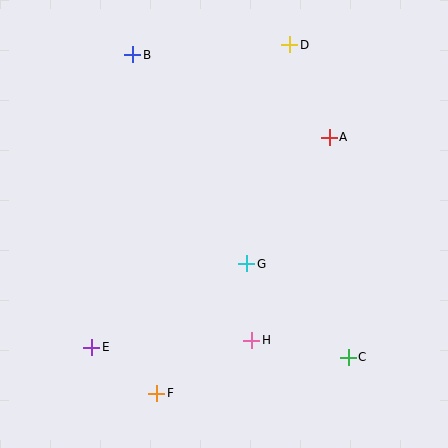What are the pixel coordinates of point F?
Point F is at (157, 393).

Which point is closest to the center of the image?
Point G at (247, 264) is closest to the center.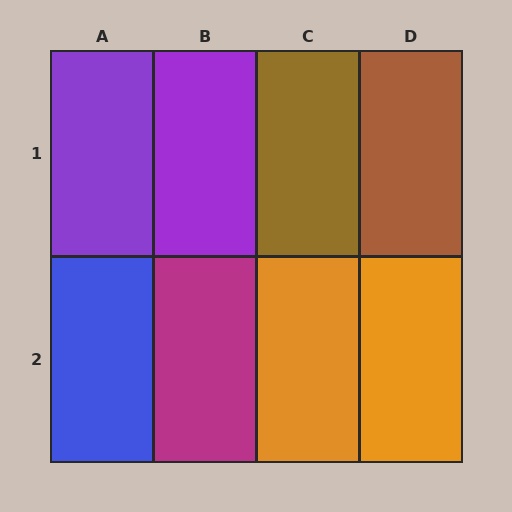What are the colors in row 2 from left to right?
Blue, magenta, orange, orange.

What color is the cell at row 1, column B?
Purple.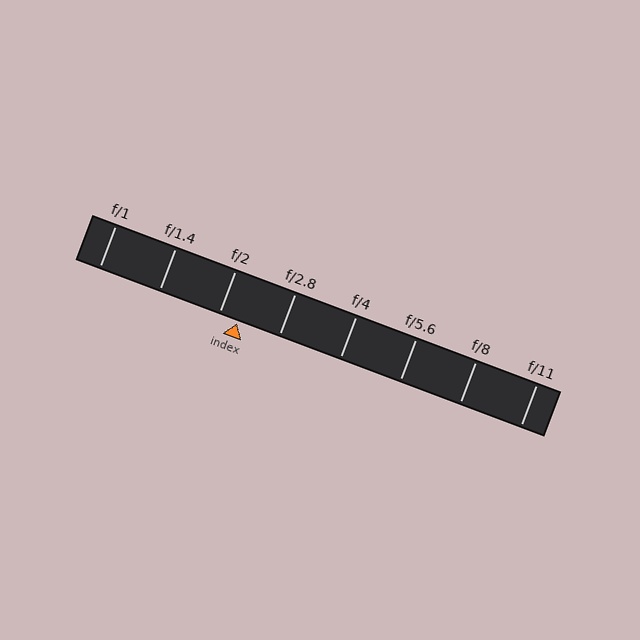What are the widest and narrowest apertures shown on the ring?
The widest aperture shown is f/1 and the narrowest is f/11.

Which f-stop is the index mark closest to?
The index mark is closest to f/2.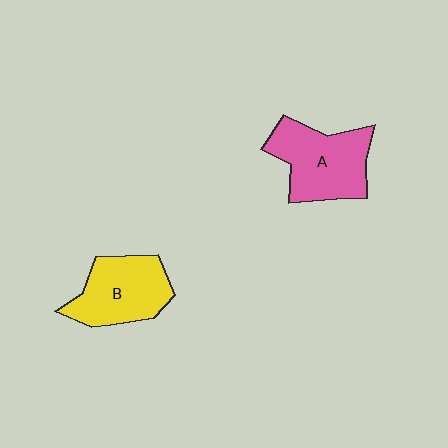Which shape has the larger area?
Shape A (pink).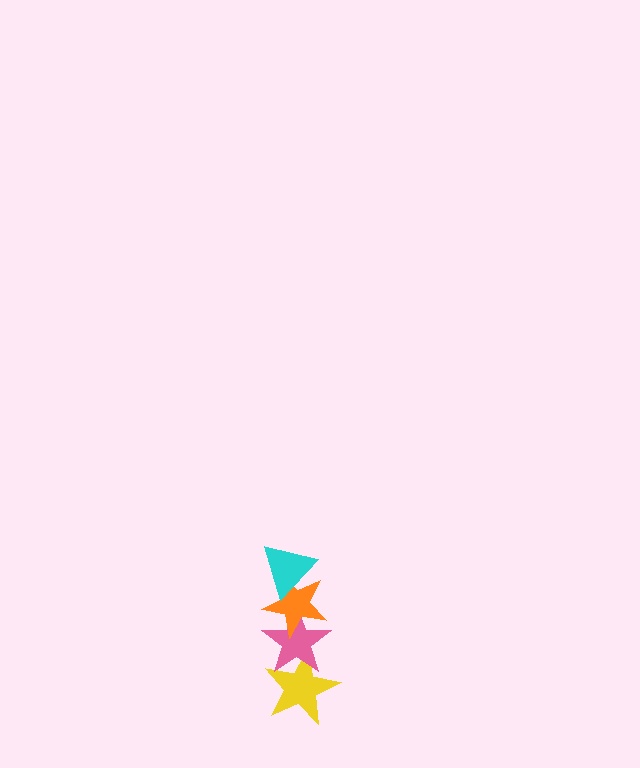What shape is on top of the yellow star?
The pink star is on top of the yellow star.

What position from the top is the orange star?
The orange star is 2nd from the top.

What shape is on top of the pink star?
The orange star is on top of the pink star.